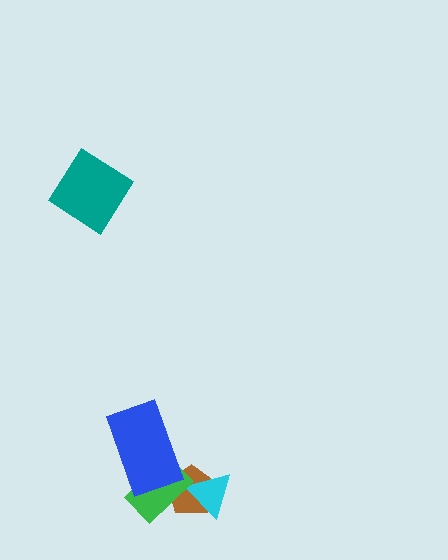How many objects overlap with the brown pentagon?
2 objects overlap with the brown pentagon.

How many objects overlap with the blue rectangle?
1 object overlaps with the blue rectangle.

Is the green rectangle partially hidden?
Yes, it is partially covered by another shape.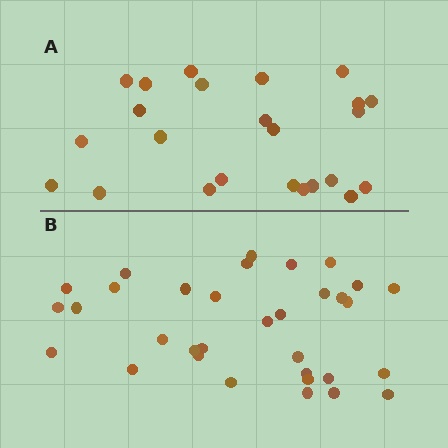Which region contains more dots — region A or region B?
Region B (the bottom region) has more dots.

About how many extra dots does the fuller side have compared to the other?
Region B has roughly 8 or so more dots than region A.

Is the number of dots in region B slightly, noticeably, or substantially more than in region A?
Region B has noticeably more, but not dramatically so. The ratio is roughly 1.4 to 1.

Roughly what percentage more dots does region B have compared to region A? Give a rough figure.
About 40% more.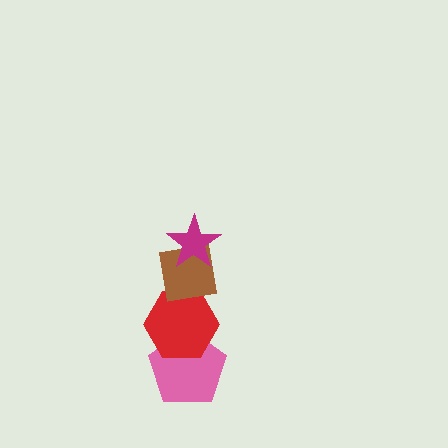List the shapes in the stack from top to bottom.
From top to bottom: the magenta star, the brown square, the red hexagon, the pink pentagon.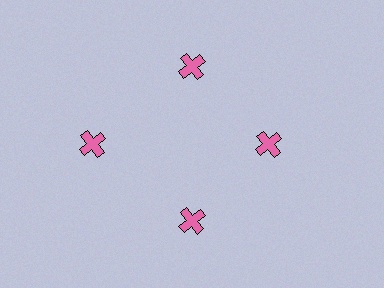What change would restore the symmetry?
The symmetry would be restored by moving it inward, back onto the ring so that all 4 crosses sit at equal angles and equal distance from the center.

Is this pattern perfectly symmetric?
No. The 4 pink crosses are arranged in a ring, but one element near the 9 o'clock position is pushed outward from the center, breaking the 4-fold rotational symmetry.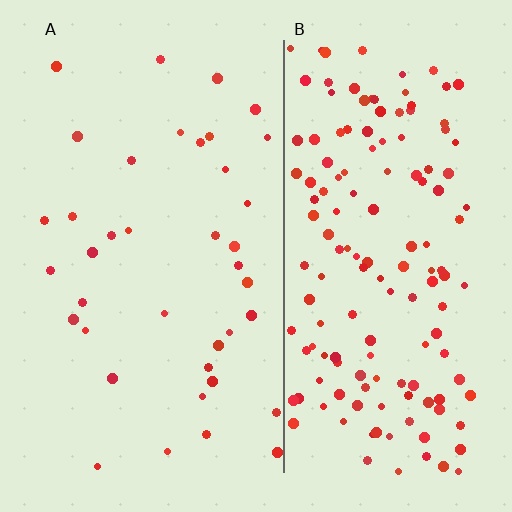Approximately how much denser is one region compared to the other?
Approximately 4.0× — region B over region A.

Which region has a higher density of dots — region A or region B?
B (the right).